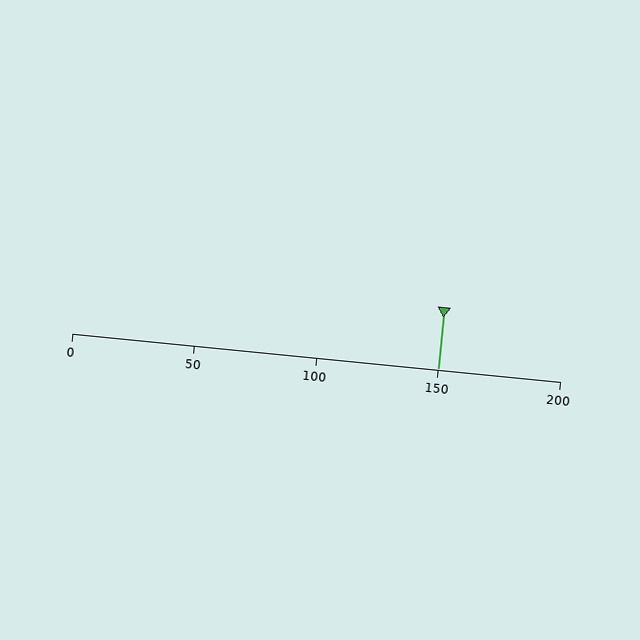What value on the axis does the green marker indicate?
The marker indicates approximately 150.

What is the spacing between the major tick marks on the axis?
The major ticks are spaced 50 apart.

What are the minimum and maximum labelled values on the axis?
The axis runs from 0 to 200.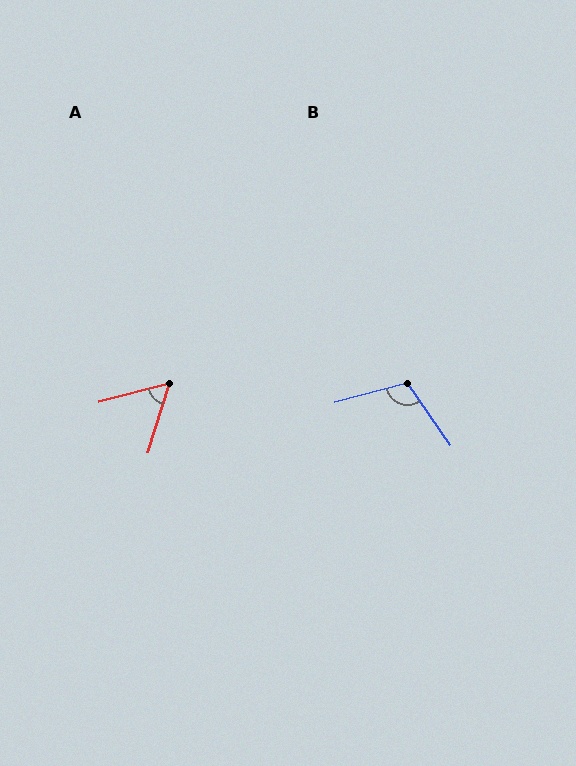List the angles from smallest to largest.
A (58°), B (109°).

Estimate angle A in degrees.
Approximately 58 degrees.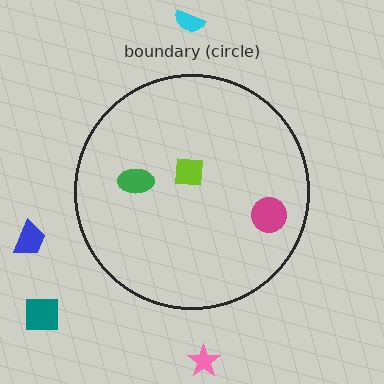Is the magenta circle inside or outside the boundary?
Inside.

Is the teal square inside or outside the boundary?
Outside.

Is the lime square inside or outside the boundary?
Inside.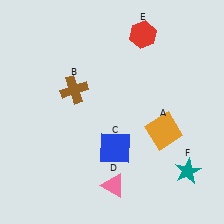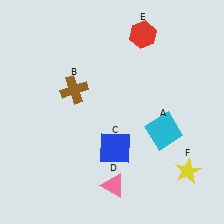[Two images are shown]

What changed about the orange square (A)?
In Image 1, A is orange. In Image 2, it changed to cyan.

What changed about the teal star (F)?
In Image 1, F is teal. In Image 2, it changed to yellow.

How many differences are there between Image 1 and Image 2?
There are 2 differences between the two images.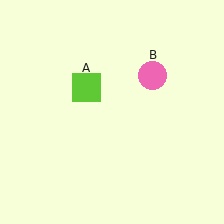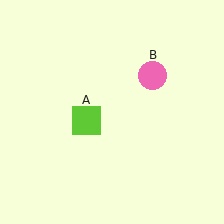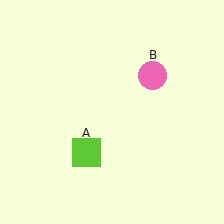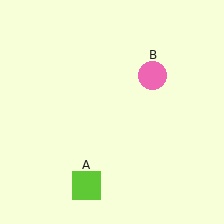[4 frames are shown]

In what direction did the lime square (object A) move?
The lime square (object A) moved down.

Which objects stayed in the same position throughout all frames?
Pink circle (object B) remained stationary.